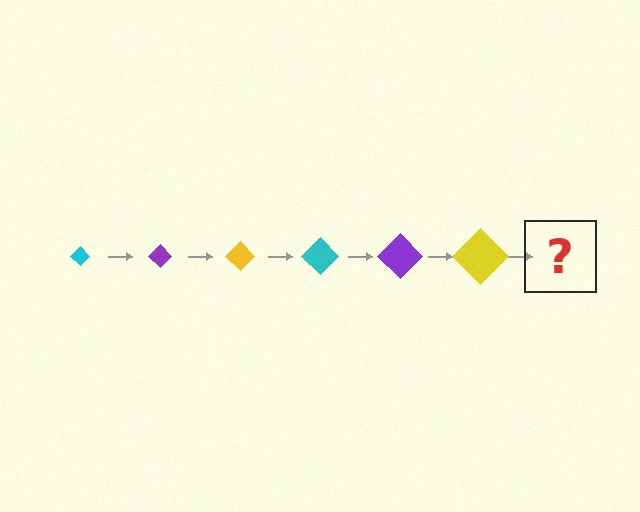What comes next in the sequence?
The next element should be a cyan diamond, larger than the previous one.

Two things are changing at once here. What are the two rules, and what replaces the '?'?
The two rules are that the diamond grows larger each step and the color cycles through cyan, purple, and yellow. The '?' should be a cyan diamond, larger than the previous one.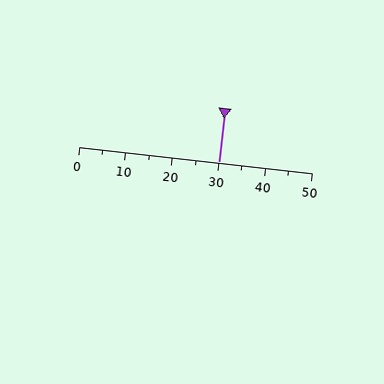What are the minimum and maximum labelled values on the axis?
The axis runs from 0 to 50.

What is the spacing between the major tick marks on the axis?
The major ticks are spaced 10 apart.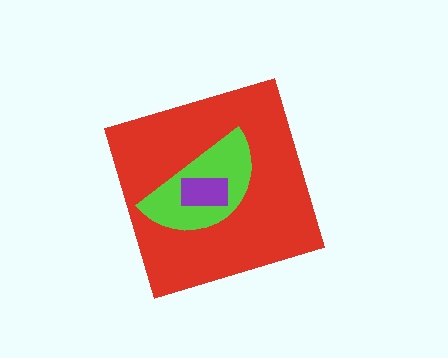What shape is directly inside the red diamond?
The lime semicircle.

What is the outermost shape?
The red diamond.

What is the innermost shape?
The purple rectangle.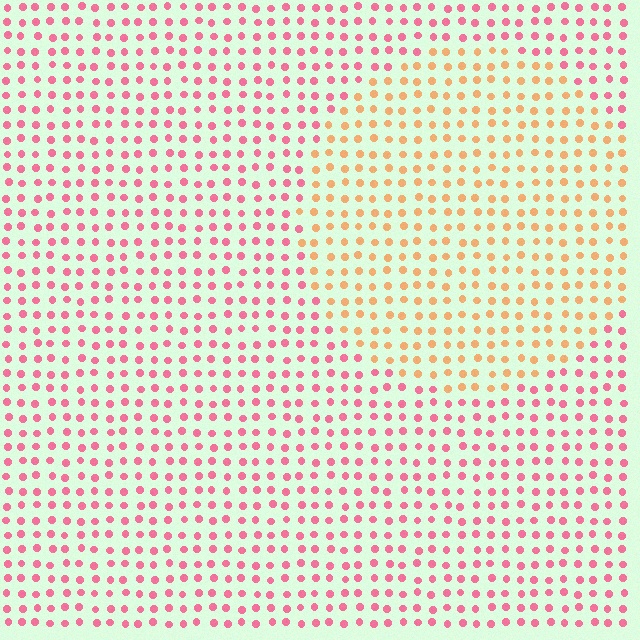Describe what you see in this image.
The image is filled with small pink elements in a uniform arrangement. A circle-shaped region is visible where the elements are tinted to a slightly different hue, forming a subtle color boundary.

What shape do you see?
I see a circle.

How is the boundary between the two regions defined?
The boundary is defined purely by a slight shift in hue (about 47 degrees). Spacing, size, and orientation are identical on both sides.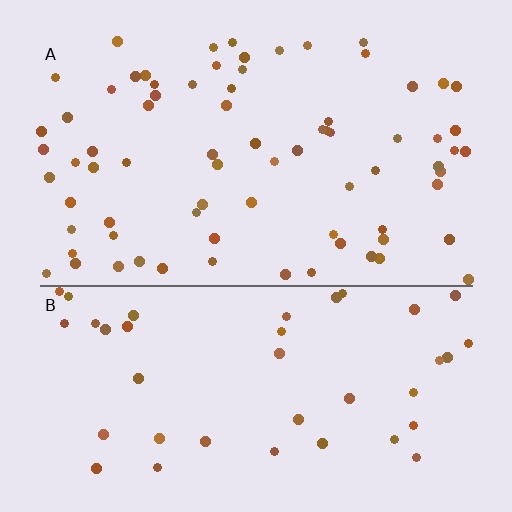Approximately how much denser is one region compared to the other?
Approximately 1.8× — region A over region B.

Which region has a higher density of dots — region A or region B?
A (the top).